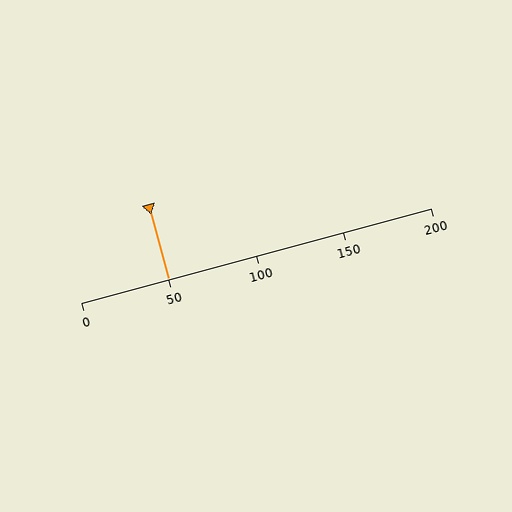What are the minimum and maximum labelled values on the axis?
The axis runs from 0 to 200.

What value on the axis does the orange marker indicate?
The marker indicates approximately 50.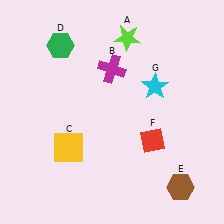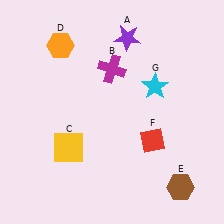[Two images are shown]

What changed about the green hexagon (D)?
In Image 1, D is green. In Image 2, it changed to orange.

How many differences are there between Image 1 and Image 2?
There are 2 differences between the two images.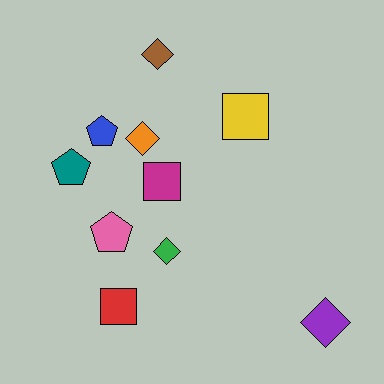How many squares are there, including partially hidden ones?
There are 3 squares.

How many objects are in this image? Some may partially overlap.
There are 10 objects.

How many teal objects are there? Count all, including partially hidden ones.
There is 1 teal object.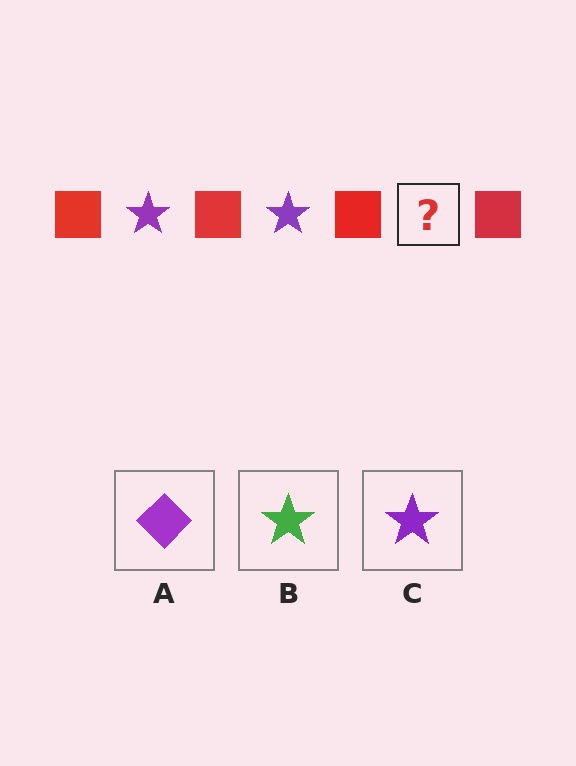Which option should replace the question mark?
Option C.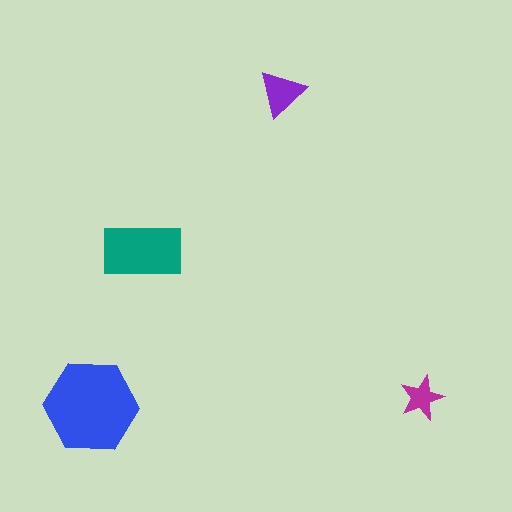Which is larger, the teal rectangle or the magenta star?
The teal rectangle.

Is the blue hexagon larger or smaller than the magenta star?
Larger.